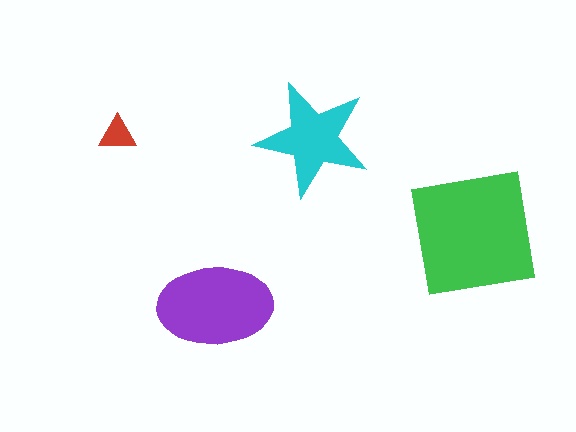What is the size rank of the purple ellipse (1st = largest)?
2nd.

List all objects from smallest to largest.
The red triangle, the cyan star, the purple ellipse, the green square.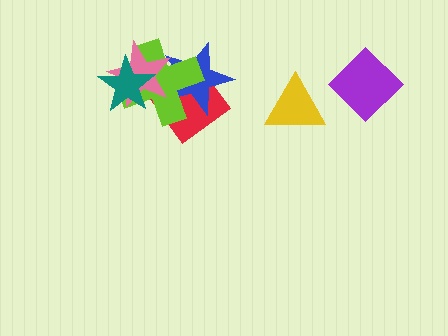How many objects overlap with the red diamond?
3 objects overlap with the red diamond.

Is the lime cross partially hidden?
Yes, it is partially covered by another shape.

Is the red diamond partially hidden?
Yes, it is partially covered by another shape.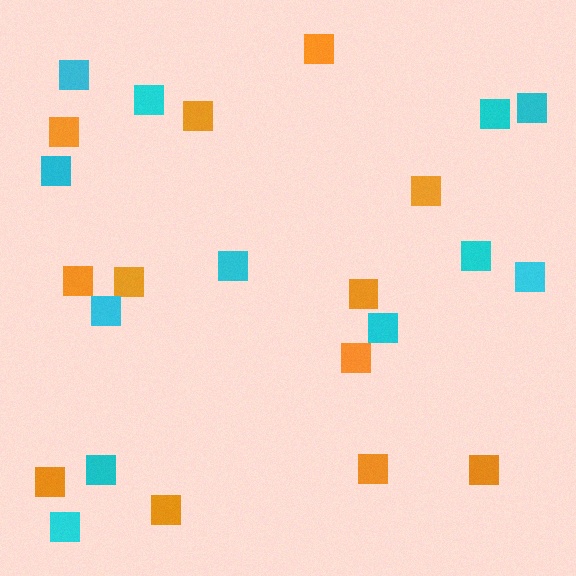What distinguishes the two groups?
There are 2 groups: one group of orange squares (12) and one group of cyan squares (12).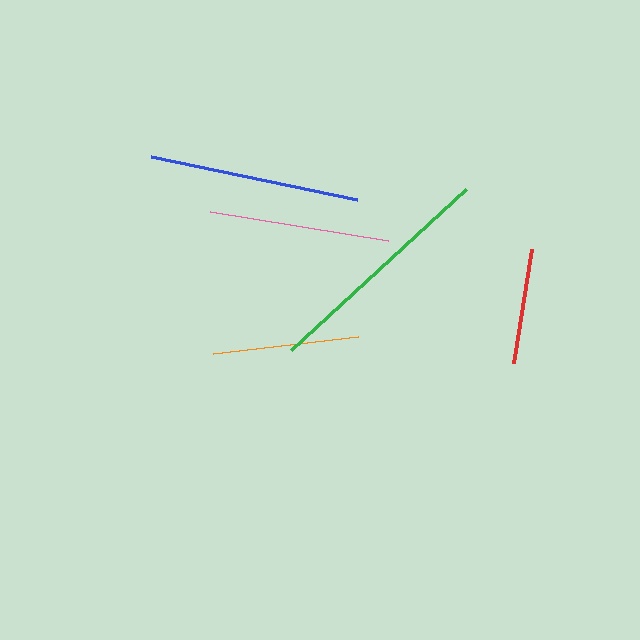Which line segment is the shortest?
The red line is the shortest at approximately 115 pixels.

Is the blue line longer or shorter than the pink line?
The blue line is longer than the pink line.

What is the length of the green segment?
The green segment is approximately 238 pixels long.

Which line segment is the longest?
The green line is the longest at approximately 238 pixels.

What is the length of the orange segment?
The orange segment is approximately 146 pixels long.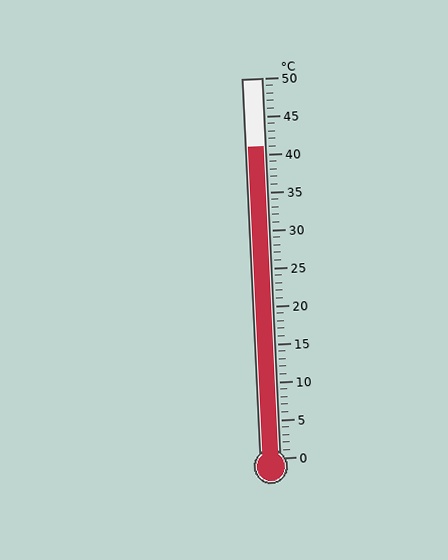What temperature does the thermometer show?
The thermometer shows approximately 41°C.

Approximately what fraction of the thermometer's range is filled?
The thermometer is filled to approximately 80% of its range.